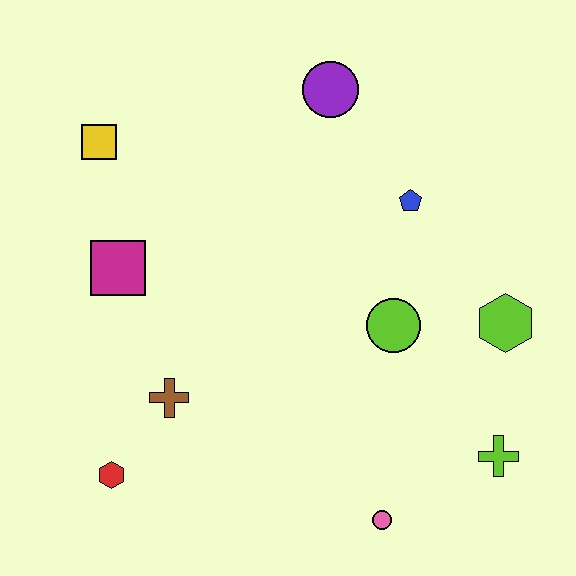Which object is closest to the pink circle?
The lime cross is closest to the pink circle.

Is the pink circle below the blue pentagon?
Yes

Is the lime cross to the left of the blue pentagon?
No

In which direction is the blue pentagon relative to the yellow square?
The blue pentagon is to the right of the yellow square.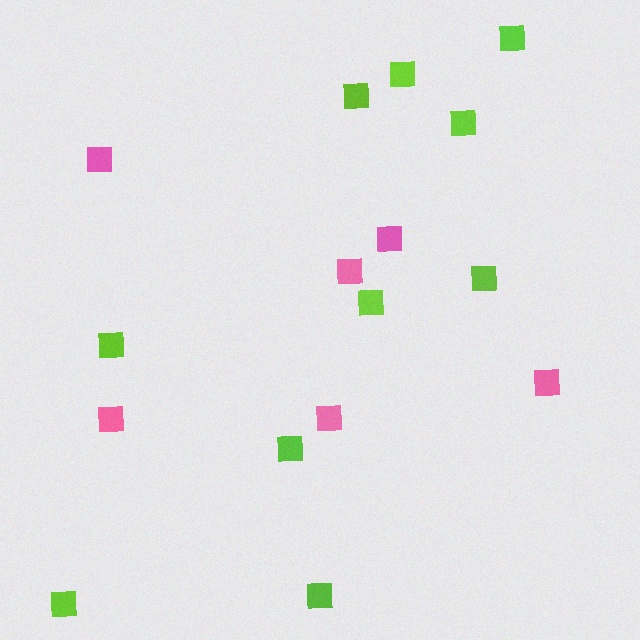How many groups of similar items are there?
There are 2 groups: one group of pink squares (6) and one group of lime squares (10).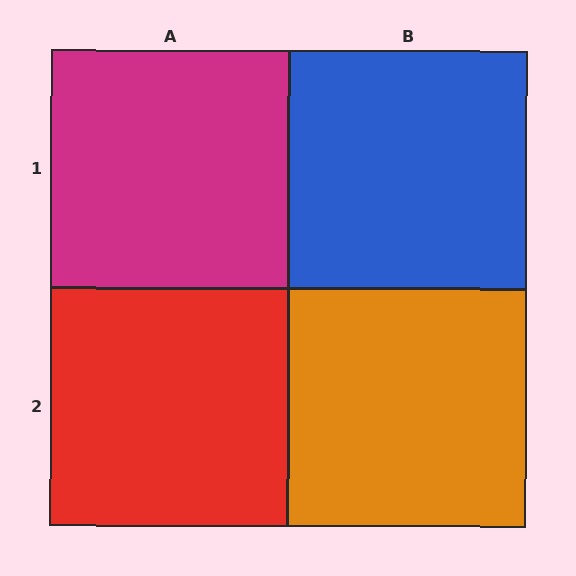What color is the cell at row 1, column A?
Magenta.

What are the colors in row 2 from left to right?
Red, orange.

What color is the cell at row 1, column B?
Blue.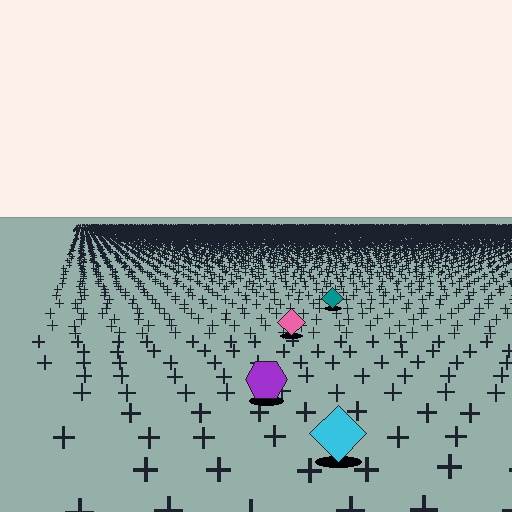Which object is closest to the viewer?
The cyan diamond is closest. The texture marks near it are larger and more spread out.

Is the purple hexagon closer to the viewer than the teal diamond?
Yes. The purple hexagon is closer — you can tell from the texture gradient: the ground texture is coarser near it.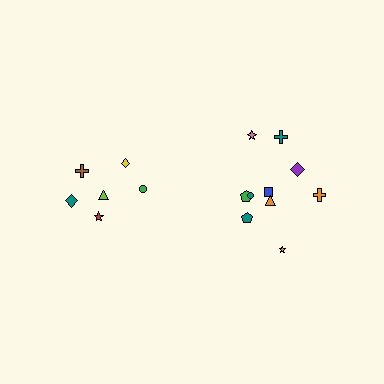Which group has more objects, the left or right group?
The right group.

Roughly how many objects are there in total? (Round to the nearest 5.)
Roughly 15 objects in total.